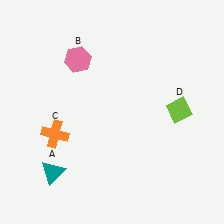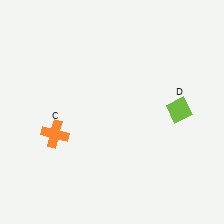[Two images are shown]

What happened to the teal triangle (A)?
The teal triangle (A) was removed in Image 2. It was in the bottom-left area of Image 1.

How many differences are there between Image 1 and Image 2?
There are 2 differences between the two images.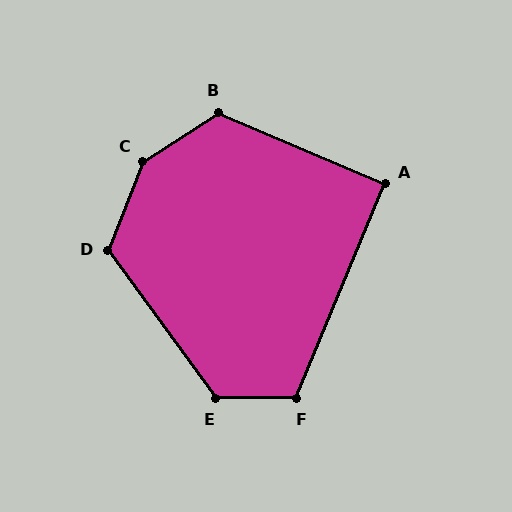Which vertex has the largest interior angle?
C, at approximately 143 degrees.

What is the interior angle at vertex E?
Approximately 126 degrees (obtuse).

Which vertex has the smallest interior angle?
A, at approximately 91 degrees.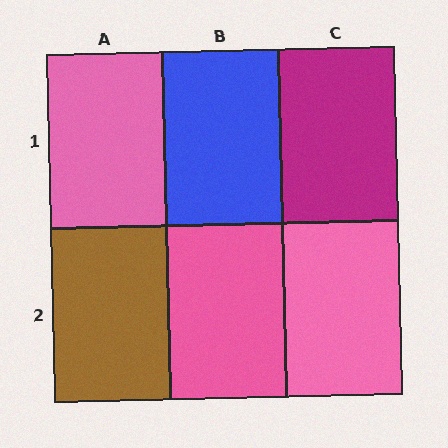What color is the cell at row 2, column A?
Brown.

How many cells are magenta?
1 cell is magenta.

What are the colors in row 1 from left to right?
Pink, blue, magenta.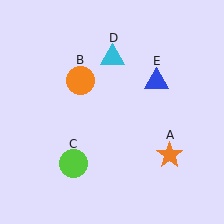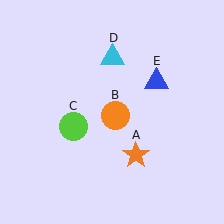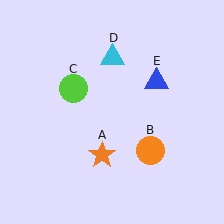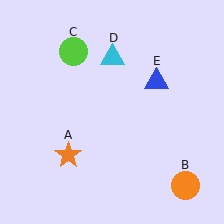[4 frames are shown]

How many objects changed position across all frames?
3 objects changed position: orange star (object A), orange circle (object B), lime circle (object C).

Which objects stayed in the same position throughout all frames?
Cyan triangle (object D) and blue triangle (object E) remained stationary.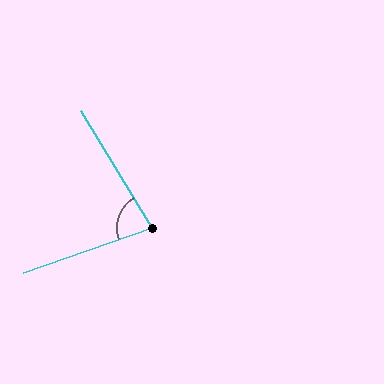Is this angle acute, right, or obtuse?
It is acute.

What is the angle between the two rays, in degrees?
Approximately 78 degrees.